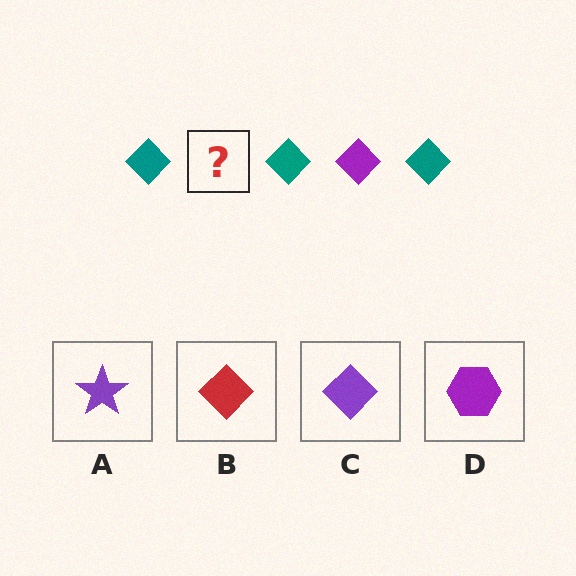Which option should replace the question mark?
Option C.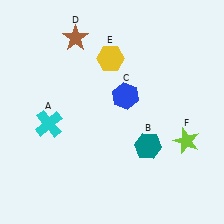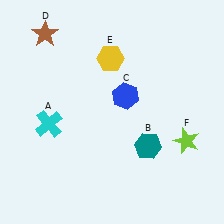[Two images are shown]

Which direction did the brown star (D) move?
The brown star (D) moved left.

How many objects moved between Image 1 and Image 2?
1 object moved between the two images.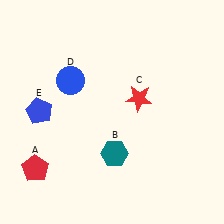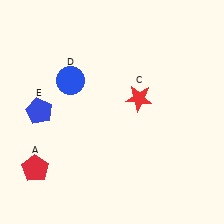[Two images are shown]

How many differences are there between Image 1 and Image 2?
There is 1 difference between the two images.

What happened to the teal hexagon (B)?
The teal hexagon (B) was removed in Image 2. It was in the bottom-right area of Image 1.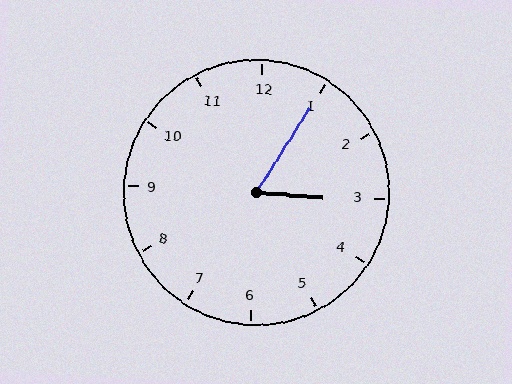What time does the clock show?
3:05.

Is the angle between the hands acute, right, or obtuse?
It is acute.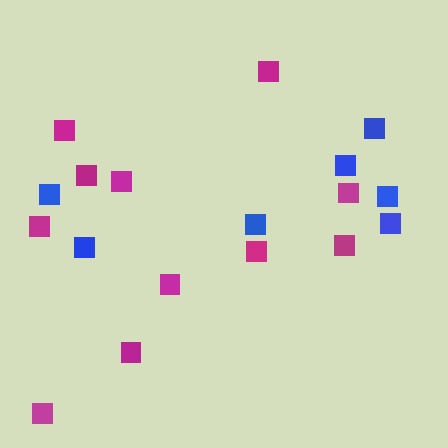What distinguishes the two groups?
There are 2 groups: one group of blue squares (7) and one group of magenta squares (11).